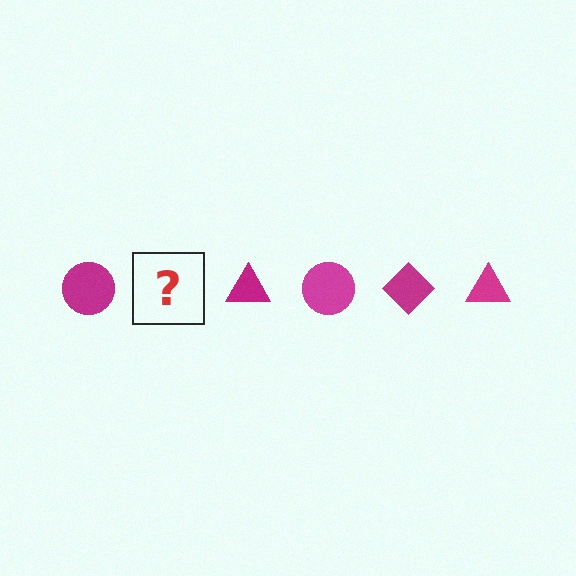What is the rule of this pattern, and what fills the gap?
The rule is that the pattern cycles through circle, diamond, triangle shapes in magenta. The gap should be filled with a magenta diamond.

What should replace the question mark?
The question mark should be replaced with a magenta diamond.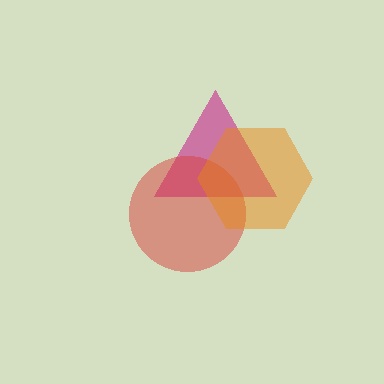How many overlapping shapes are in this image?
There are 3 overlapping shapes in the image.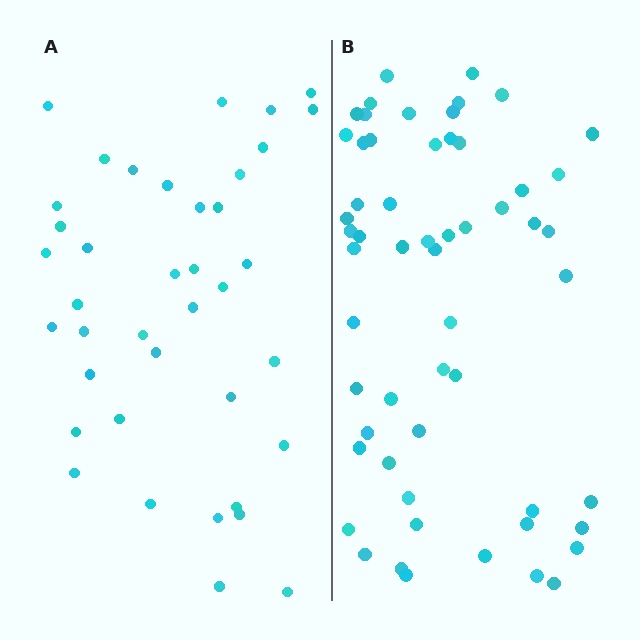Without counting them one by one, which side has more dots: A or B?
Region B (the right region) has more dots.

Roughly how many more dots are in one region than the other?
Region B has approximately 20 more dots than region A.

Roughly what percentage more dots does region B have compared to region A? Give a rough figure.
About 45% more.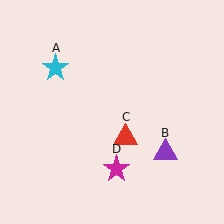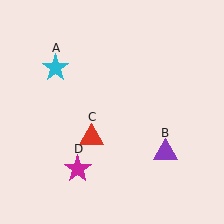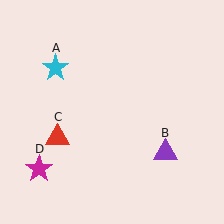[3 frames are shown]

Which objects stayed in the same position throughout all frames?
Cyan star (object A) and purple triangle (object B) remained stationary.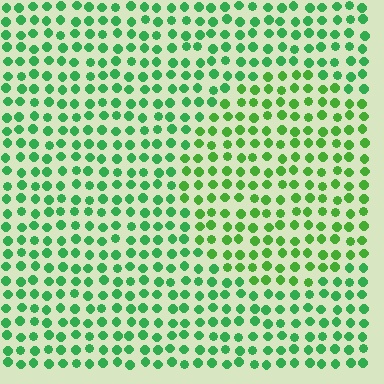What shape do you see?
I see a circle.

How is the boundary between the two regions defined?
The boundary is defined purely by a slight shift in hue (about 23 degrees). Spacing, size, and orientation are identical on both sides.